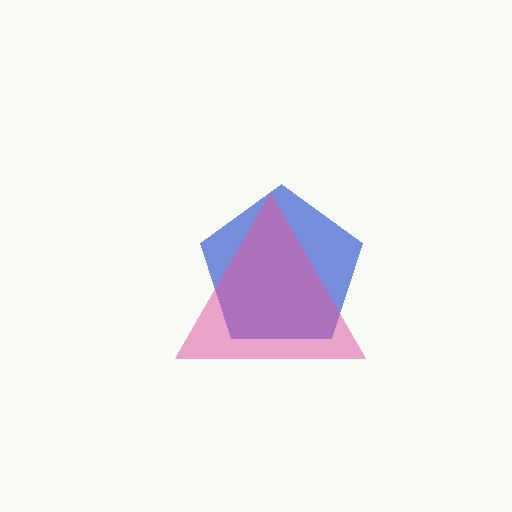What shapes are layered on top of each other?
The layered shapes are: a blue pentagon, a pink triangle.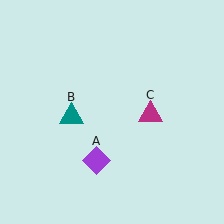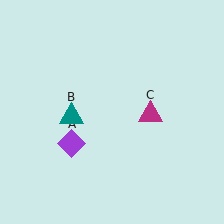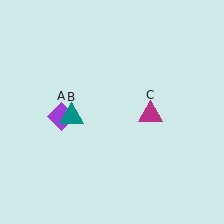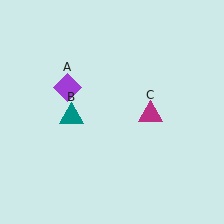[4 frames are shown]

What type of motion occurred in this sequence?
The purple diamond (object A) rotated clockwise around the center of the scene.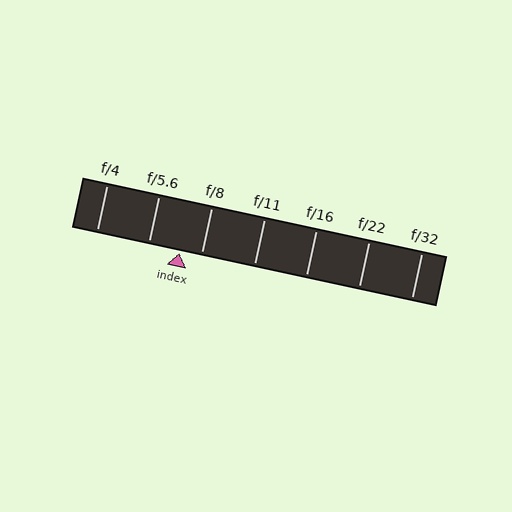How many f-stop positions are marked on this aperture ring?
There are 7 f-stop positions marked.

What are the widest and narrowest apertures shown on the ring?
The widest aperture shown is f/4 and the narrowest is f/32.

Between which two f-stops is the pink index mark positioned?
The index mark is between f/5.6 and f/8.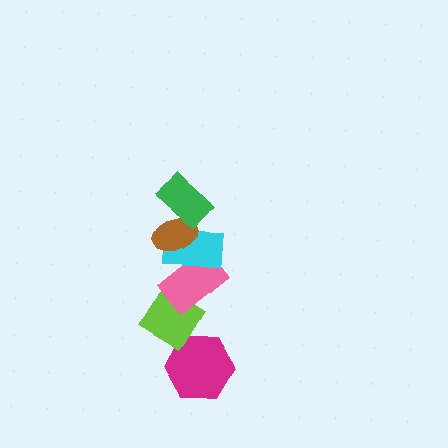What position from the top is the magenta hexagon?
The magenta hexagon is 6th from the top.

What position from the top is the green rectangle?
The green rectangle is 1st from the top.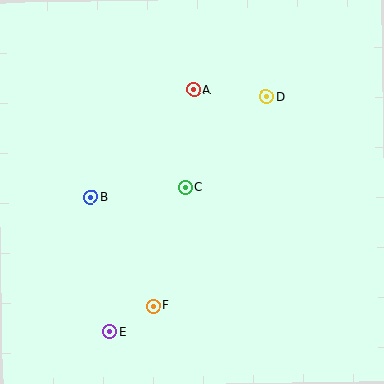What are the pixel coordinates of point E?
Point E is at (110, 332).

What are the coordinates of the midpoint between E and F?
The midpoint between E and F is at (131, 319).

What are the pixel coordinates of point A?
Point A is at (194, 90).